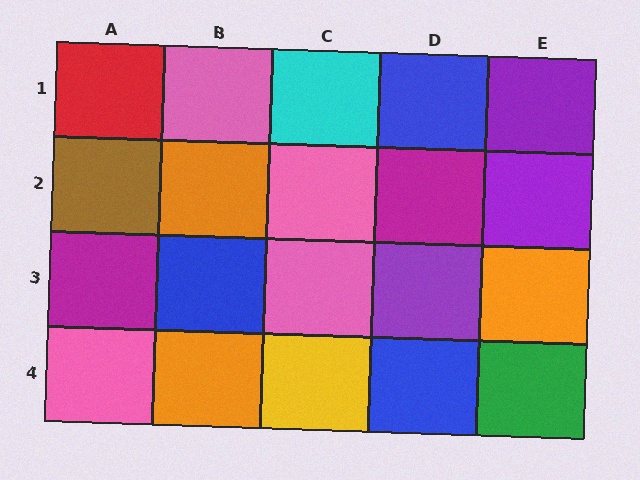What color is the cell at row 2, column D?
Magenta.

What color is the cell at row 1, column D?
Blue.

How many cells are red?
1 cell is red.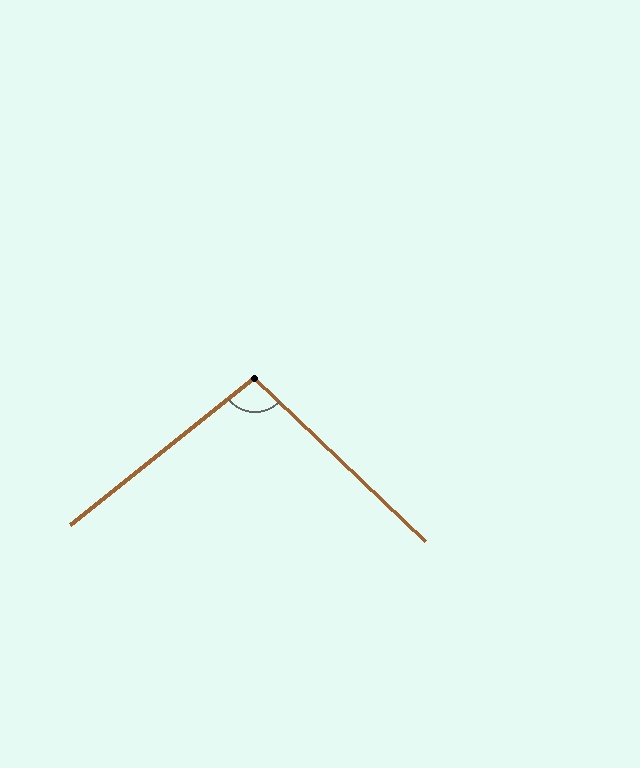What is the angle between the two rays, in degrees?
Approximately 98 degrees.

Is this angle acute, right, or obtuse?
It is obtuse.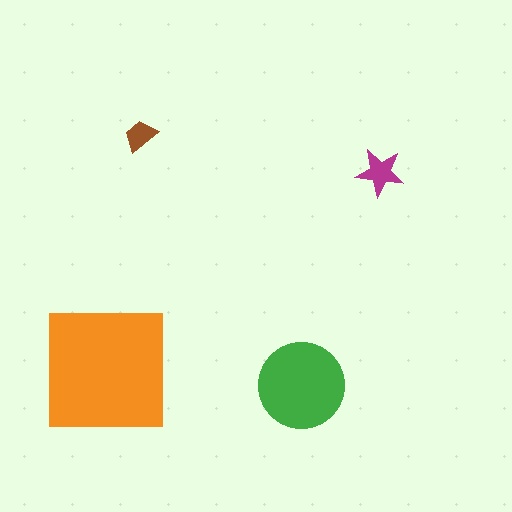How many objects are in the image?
There are 4 objects in the image.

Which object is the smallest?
The brown trapezoid.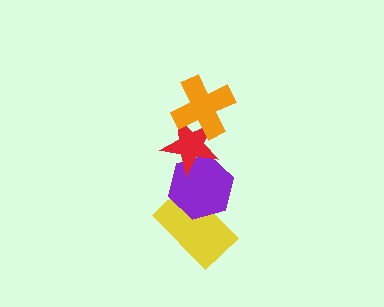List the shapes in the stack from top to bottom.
From top to bottom: the orange cross, the red star, the purple hexagon, the yellow rectangle.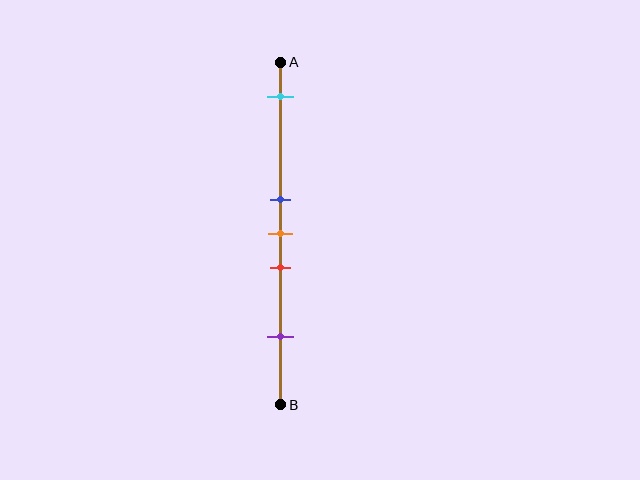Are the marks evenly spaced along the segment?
No, the marks are not evenly spaced.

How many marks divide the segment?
There are 5 marks dividing the segment.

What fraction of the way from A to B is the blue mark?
The blue mark is approximately 40% (0.4) of the way from A to B.